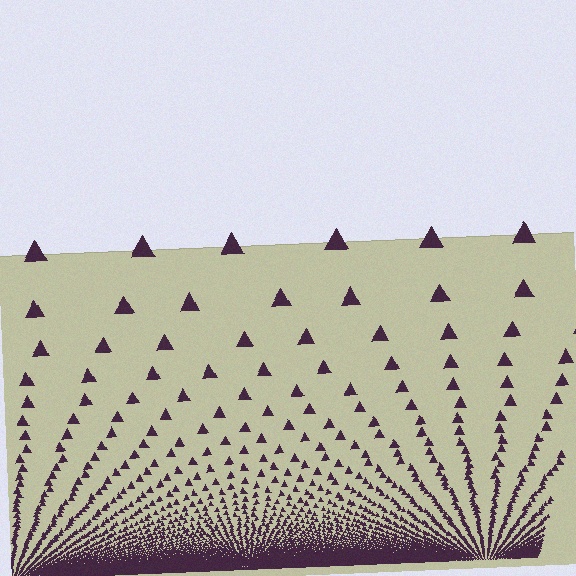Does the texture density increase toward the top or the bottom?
Density increases toward the bottom.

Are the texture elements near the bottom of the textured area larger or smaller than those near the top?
Smaller. The gradient is inverted — elements near the bottom are smaller and denser.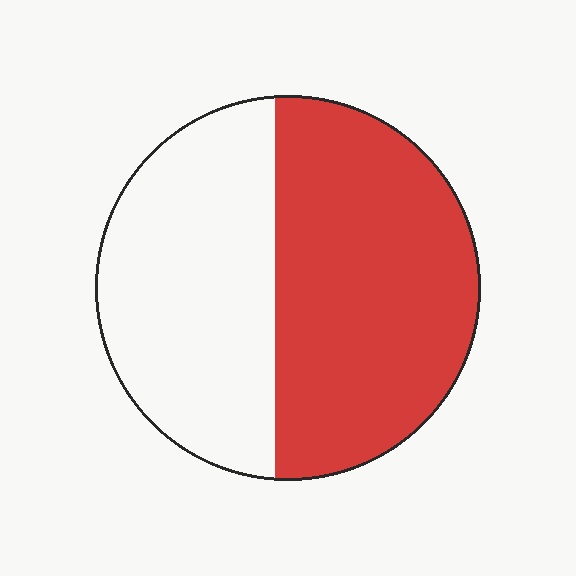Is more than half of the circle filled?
Yes.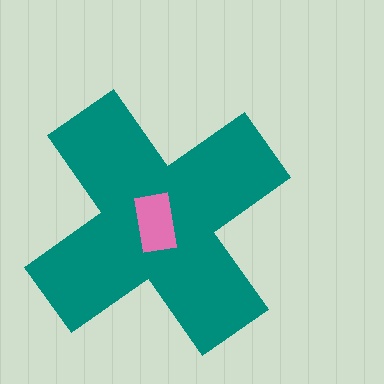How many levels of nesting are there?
2.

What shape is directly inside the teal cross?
The pink rectangle.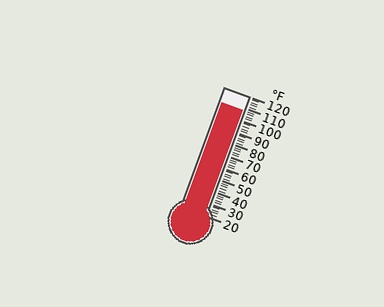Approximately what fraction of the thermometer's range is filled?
The thermometer is filled to approximately 90% of its range.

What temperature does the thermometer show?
The thermometer shows approximately 108°F.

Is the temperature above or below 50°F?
The temperature is above 50°F.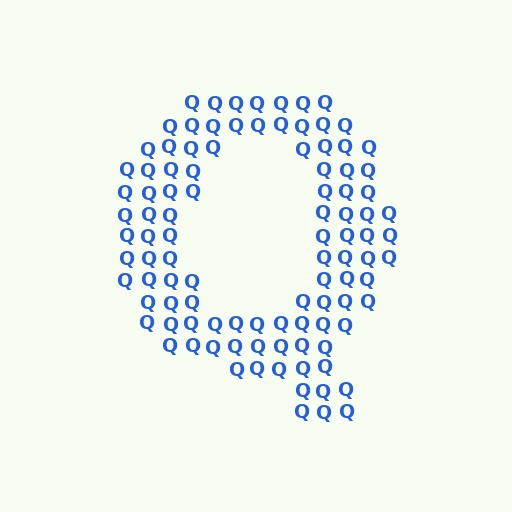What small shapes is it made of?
It is made of small letter Q's.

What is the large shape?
The large shape is the letter Q.